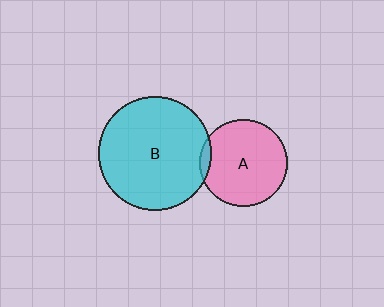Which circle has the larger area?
Circle B (cyan).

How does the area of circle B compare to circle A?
Approximately 1.7 times.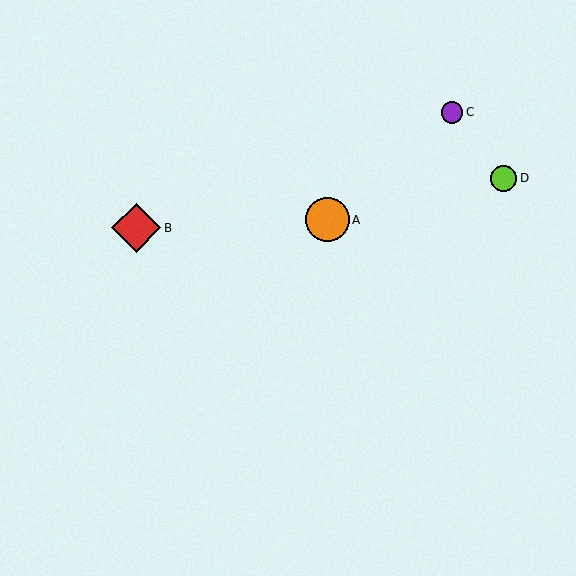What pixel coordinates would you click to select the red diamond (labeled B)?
Click at (136, 228) to select the red diamond B.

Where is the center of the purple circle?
The center of the purple circle is at (452, 112).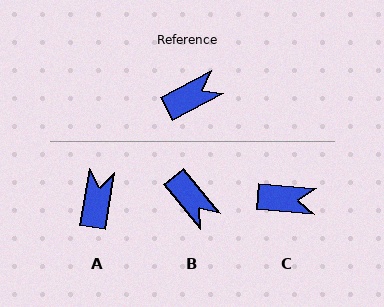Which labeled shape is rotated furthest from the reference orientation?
B, about 78 degrees away.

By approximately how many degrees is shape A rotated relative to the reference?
Approximately 53 degrees counter-clockwise.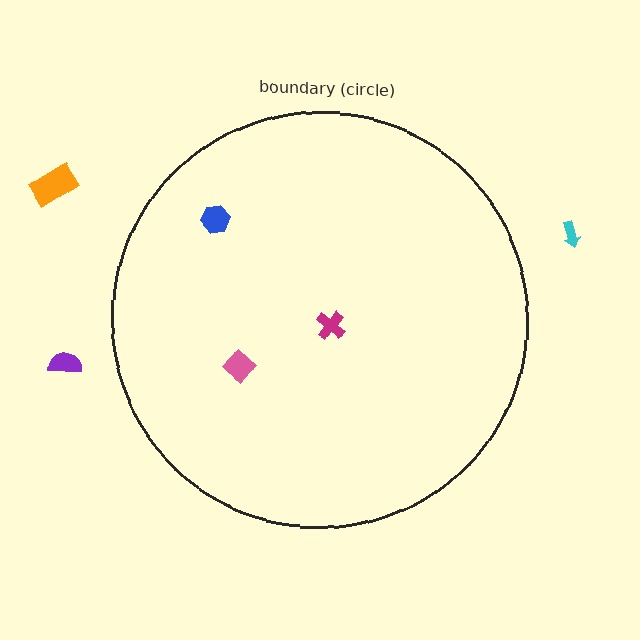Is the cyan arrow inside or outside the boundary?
Outside.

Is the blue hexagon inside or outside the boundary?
Inside.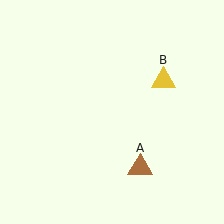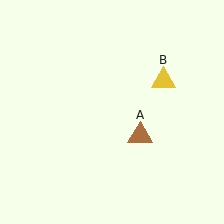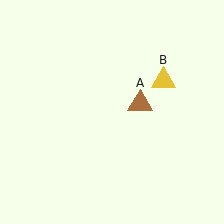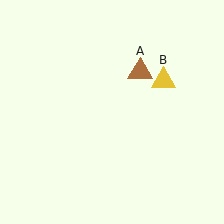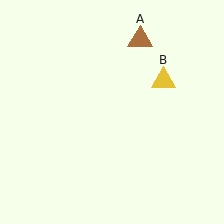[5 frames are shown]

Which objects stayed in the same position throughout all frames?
Yellow triangle (object B) remained stationary.